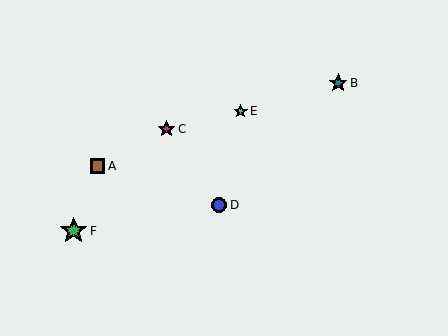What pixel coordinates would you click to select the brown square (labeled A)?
Click at (98, 166) to select the brown square A.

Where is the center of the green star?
The center of the green star is at (74, 231).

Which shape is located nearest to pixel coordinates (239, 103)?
The cyan star (labeled E) at (241, 111) is nearest to that location.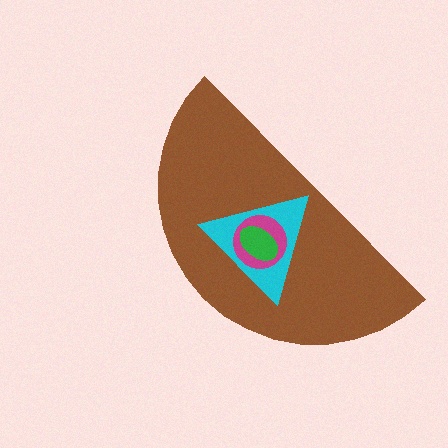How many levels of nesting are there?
4.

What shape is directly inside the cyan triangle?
The magenta circle.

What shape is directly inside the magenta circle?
The green ellipse.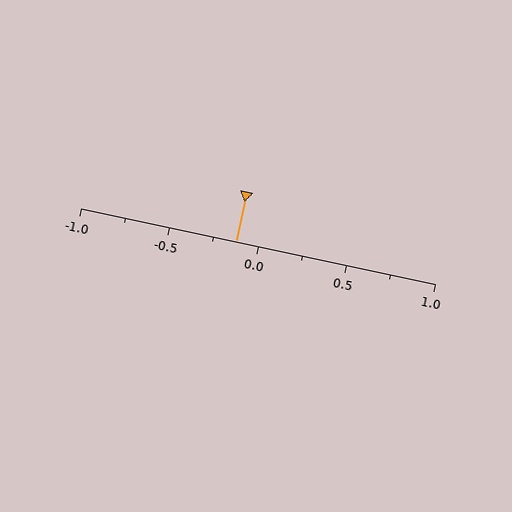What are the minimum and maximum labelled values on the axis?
The axis runs from -1.0 to 1.0.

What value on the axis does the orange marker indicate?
The marker indicates approximately -0.12.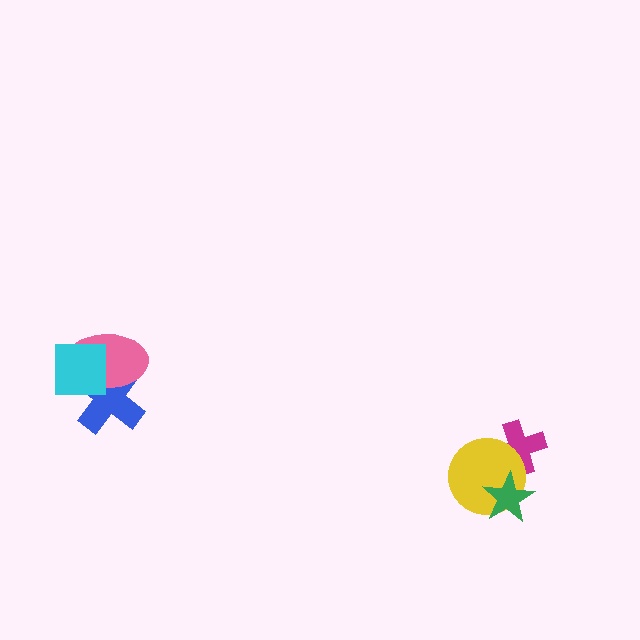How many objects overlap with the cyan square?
2 objects overlap with the cyan square.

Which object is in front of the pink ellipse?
The cyan square is in front of the pink ellipse.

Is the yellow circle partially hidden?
Yes, it is partially covered by another shape.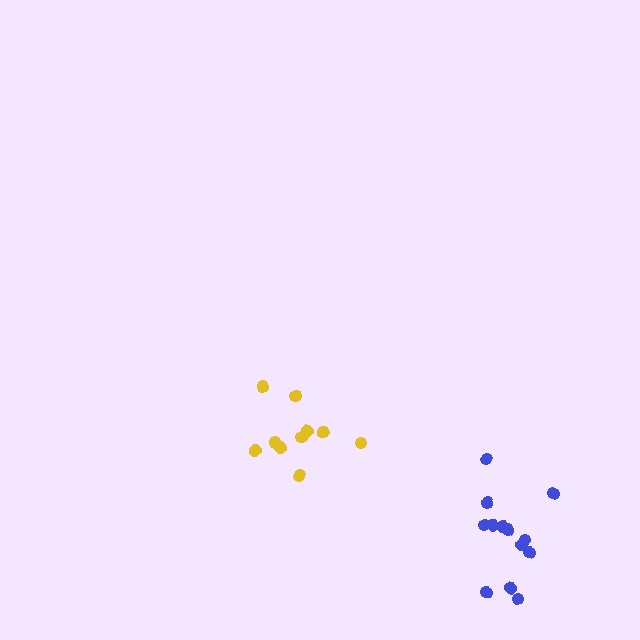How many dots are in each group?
Group 1: 10 dots, Group 2: 13 dots (23 total).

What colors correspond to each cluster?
The clusters are colored: yellow, blue.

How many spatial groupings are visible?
There are 2 spatial groupings.